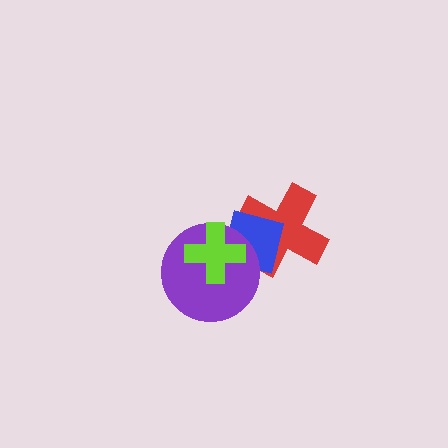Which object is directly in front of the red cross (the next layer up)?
The blue square is directly in front of the red cross.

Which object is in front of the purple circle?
The lime cross is in front of the purple circle.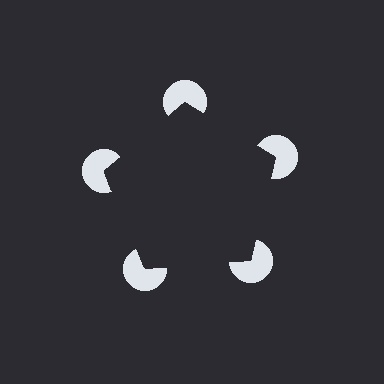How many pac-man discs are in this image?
There are 5 — one at each vertex of the illusory pentagon.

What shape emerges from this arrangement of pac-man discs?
An illusory pentagon — its edges are inferred from the aligned wedge cuts in the pac-man discs, not physically drawn.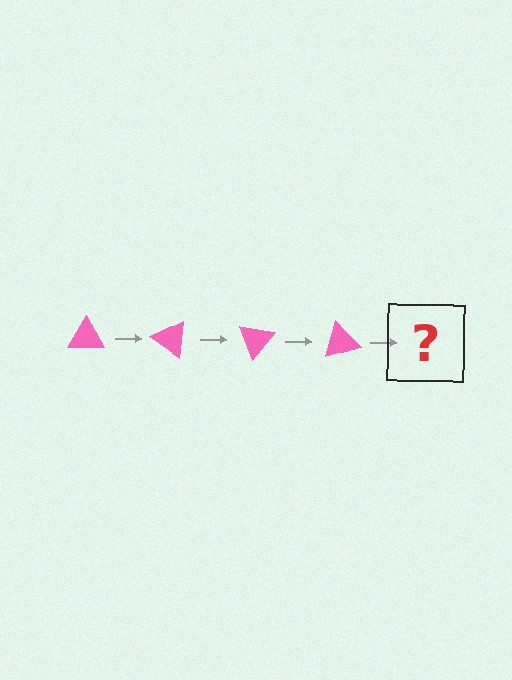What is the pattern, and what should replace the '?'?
The pattern is that the triangle rotates 35 degrees each step. The '?' should be a pink triangle rotated 140 degrees.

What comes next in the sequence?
The next element should be a pink triangle rotated 140 degrees.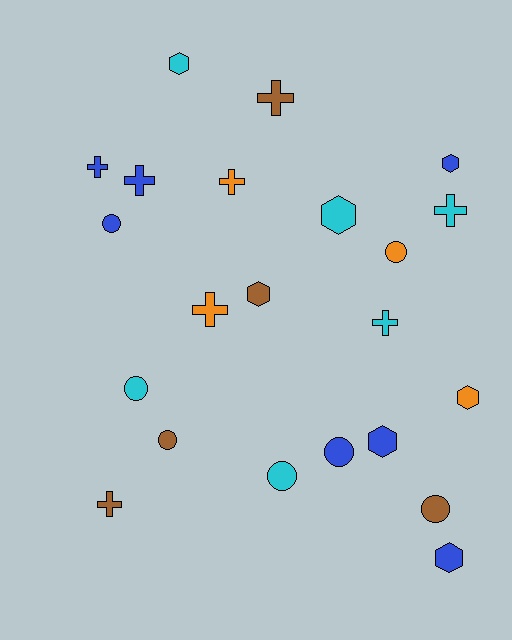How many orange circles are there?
There is 1 orange circle.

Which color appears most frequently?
Blue, with 7 objects.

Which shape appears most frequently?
Cross, with 8 objects.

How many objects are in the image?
There are 22 objects.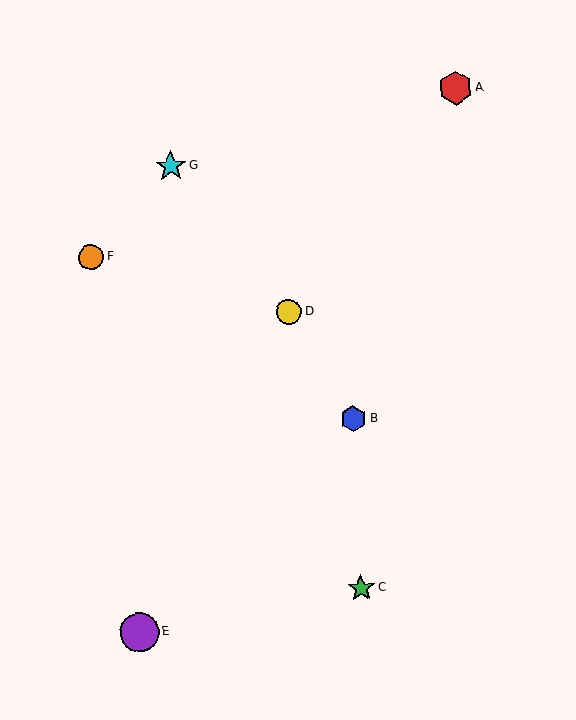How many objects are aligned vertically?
2 objects (B, C) are aligned vertically.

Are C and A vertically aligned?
No, C is at x≈361 and A is at x≈455.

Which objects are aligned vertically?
Objects B, C are aligned vertically.